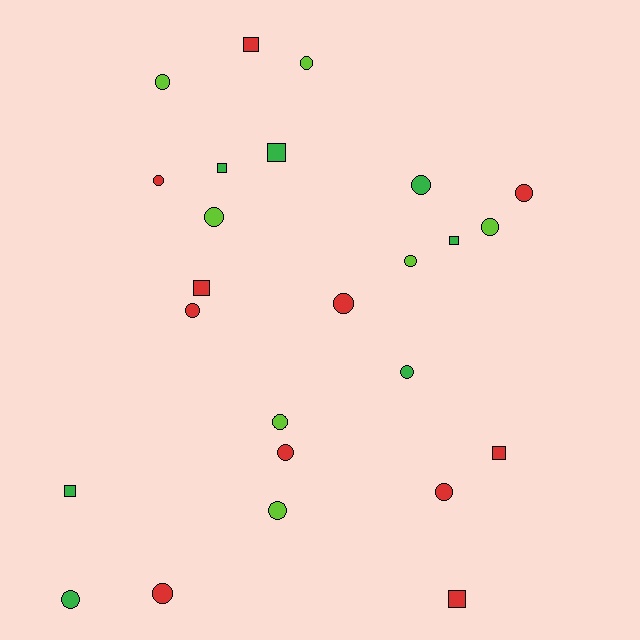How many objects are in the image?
There are 25 objects.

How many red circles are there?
There are 7 red circles.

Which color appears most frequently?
Red, with 11 objects.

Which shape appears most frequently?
Circle, with 17 objects.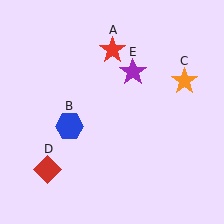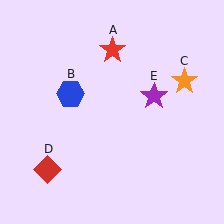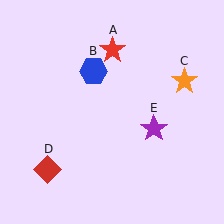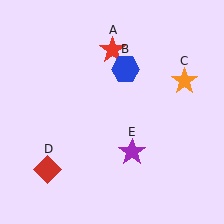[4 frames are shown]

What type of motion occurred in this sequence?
The blue hexagon (object B), purple star (object E) rotated clockwise around the center of the scene.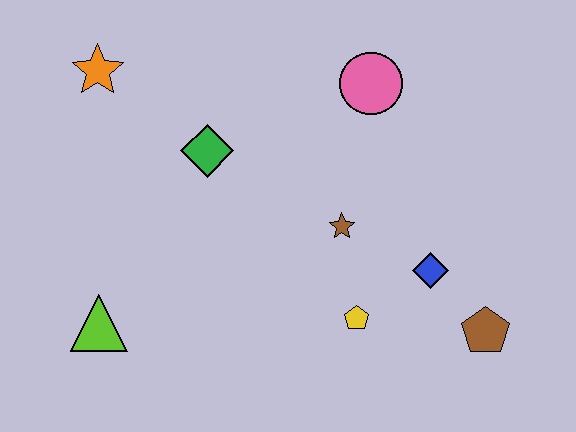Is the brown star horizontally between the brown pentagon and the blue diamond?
No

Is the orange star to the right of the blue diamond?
No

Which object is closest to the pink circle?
The brown star is closest to the pink circle.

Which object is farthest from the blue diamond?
The orange star is farthest from the blue diamond.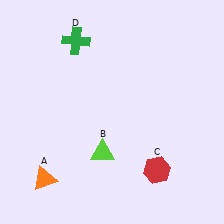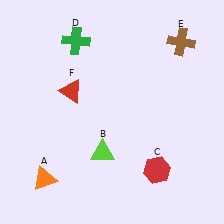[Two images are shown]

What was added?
A brown cross (E), a red triangle (F) were added in Image 2.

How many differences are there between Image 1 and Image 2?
There are 2 differences between the two images.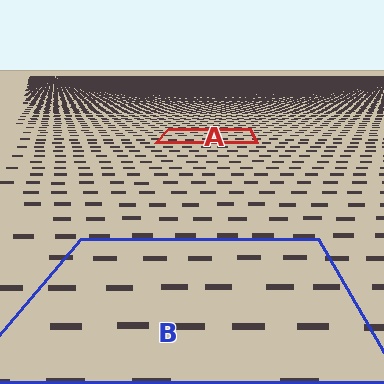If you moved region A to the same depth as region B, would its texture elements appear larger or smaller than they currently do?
They would appear larger. At a closer depth, the same texture elements are projected at a bigger on-screen size.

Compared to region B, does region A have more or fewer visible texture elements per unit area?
Region A has more texture elements per unit area — they are packed more densely because it is farther away.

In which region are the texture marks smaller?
The texture marks are smaller in region A, because it is farther away.